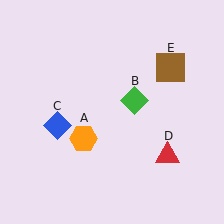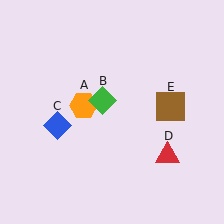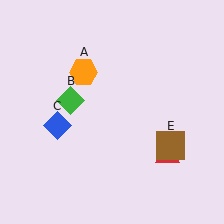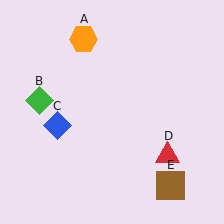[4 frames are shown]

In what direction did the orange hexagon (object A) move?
The orange hexagon (object A) moved up.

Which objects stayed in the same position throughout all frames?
Blue diamond (object C) and red triangle (object D) remained stationary.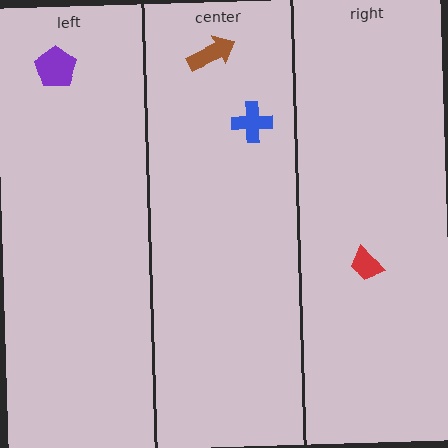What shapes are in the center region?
The brown arrow, the blue cross.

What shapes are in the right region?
The red trapezoid.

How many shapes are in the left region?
1.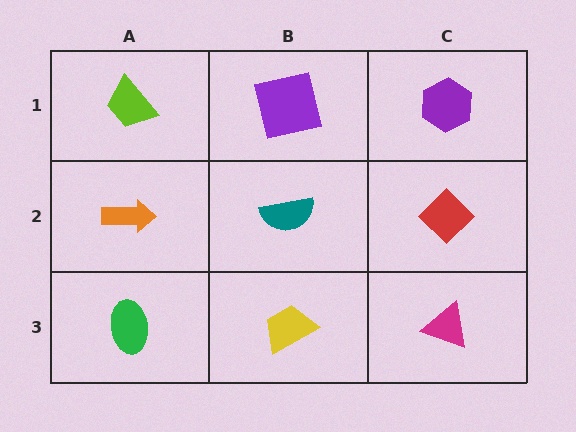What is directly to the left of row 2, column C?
A teal semicircle.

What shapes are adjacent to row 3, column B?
A teal semicircle (row 2, column B), a green ellipse (row 3, column A), a magenta triangle (row 3, column C).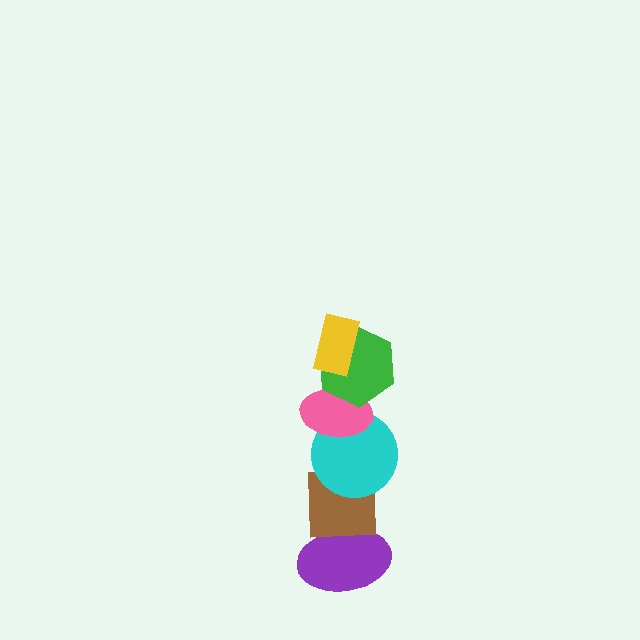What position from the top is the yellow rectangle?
The yellow rectangle is 1st from the top.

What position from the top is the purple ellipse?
The purple ellipse is 6th from the top.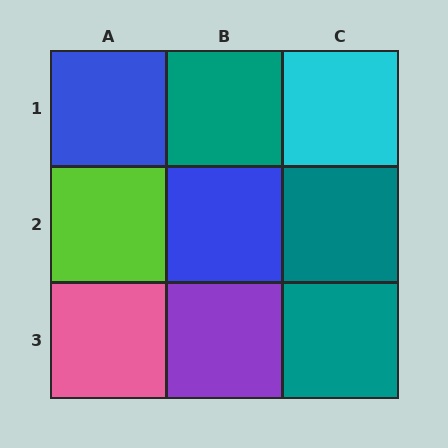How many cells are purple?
1 cell is purple.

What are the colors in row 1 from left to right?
Blue, teal, cyan.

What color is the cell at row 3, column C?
Teal.